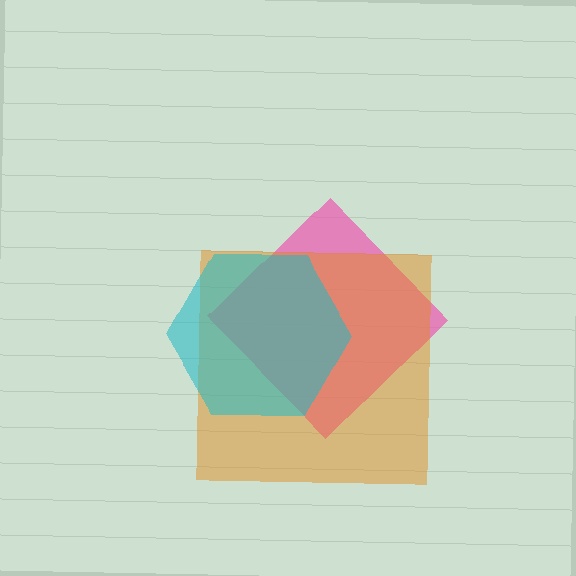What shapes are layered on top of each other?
The layered shapes are: a pink diamond, an orange square, a cyan hexagon.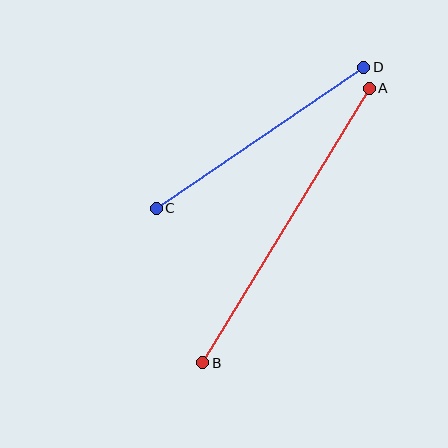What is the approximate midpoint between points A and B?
The midpoint is at approximately (286, 225) pixels.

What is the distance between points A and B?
The distance is approximately 321 pixels.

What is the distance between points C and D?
The distance is approximately 251 pixels.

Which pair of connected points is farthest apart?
Points A and B are farthest apart.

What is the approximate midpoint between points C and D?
The midpoint is at approximately (260, 138) pixels.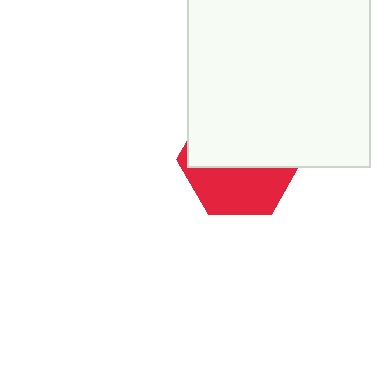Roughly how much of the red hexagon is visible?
A small part of it is visible (roughly 43%).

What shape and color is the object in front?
The object in front is a white square.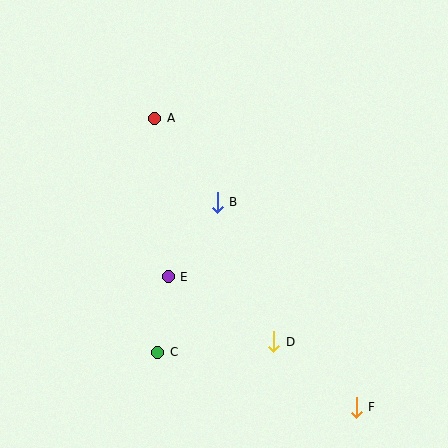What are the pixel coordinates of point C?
Point C is at (158, 352).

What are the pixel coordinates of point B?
Point B is at (217, 202).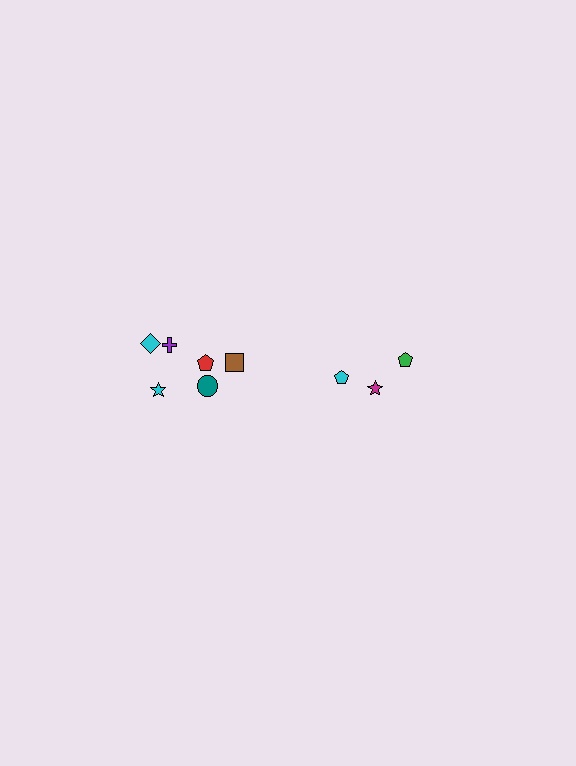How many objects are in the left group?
There are 6 objects.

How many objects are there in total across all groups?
There are 9 objects.